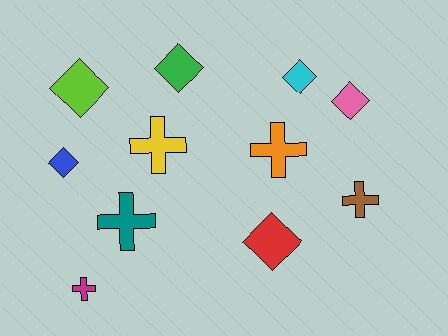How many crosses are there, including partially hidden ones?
There are 5 crosses.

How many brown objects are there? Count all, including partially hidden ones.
There is 1 brown object.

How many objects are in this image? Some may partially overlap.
There are 11 objects.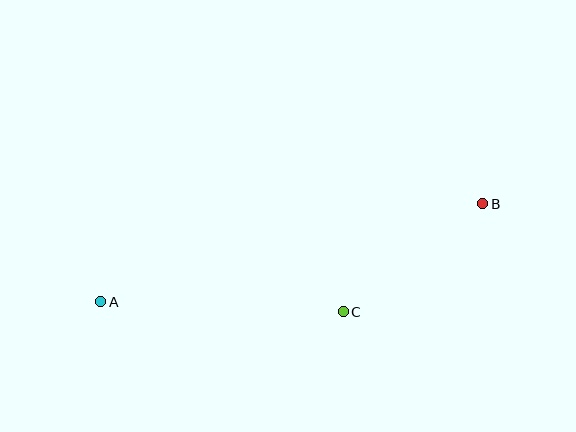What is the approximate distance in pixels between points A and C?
The distance between A and C is approximately 242 pixels.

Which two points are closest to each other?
Points B and C are closest to each other.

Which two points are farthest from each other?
Points A and B are farthest from each other.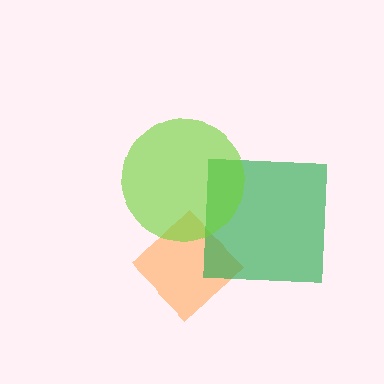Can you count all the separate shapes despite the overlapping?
Yes, there are 3 separate shapes.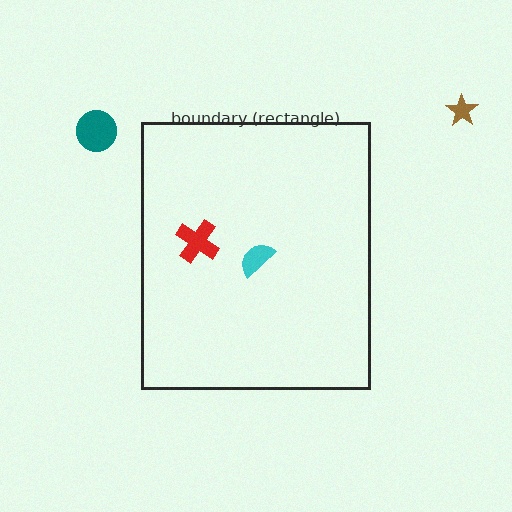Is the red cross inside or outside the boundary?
Inside.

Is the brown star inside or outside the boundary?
Outside.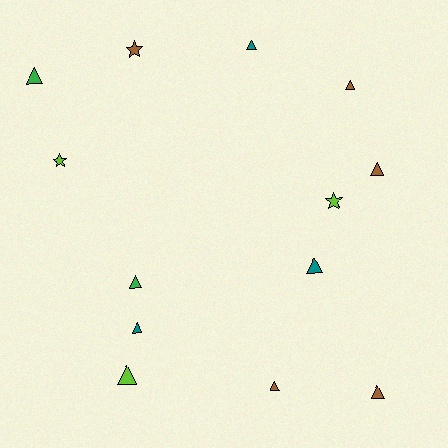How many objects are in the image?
There are 13 objects.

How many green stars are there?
There are no green stars.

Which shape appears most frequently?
Triangle, with 10 objects.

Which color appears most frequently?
Brown, with 5 objects.